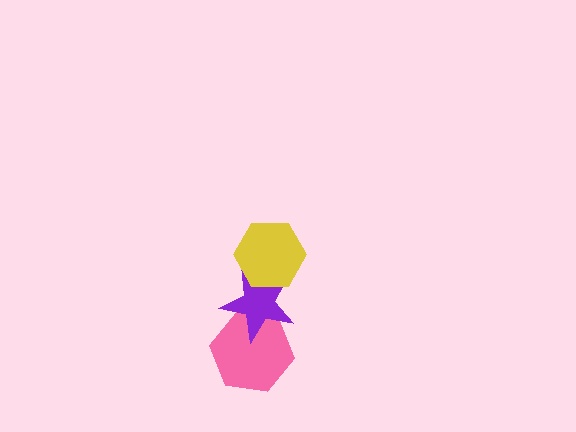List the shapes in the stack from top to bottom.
From top to bottom: the yellow hexagon, the purple star, the pink hexagon.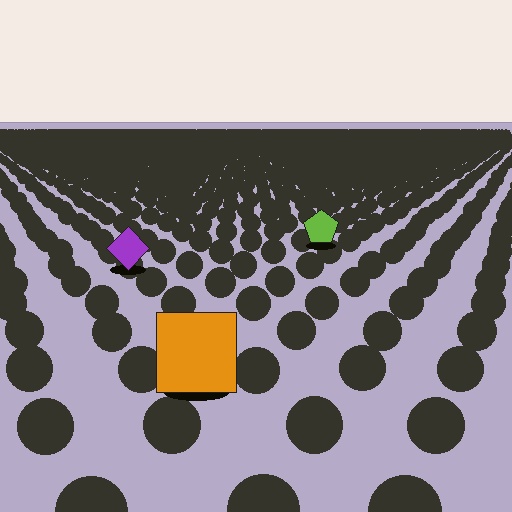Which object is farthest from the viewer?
The lime pentagon is farthest from the viewer. It appears smaller and the ground texture around it is denser.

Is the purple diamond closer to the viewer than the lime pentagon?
Yes. The purple diamond is closer — you can tell from the texture gradient: the ground texture is coarser near it.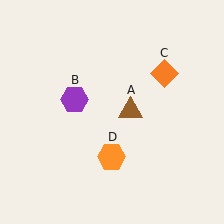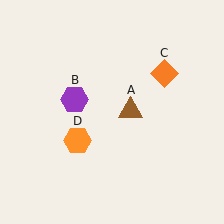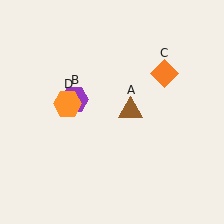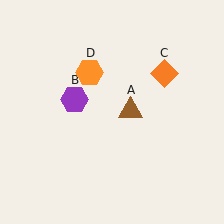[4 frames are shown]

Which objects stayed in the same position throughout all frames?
Brown triangle (object A) and purple hexagon (object B) and orange diamond (object C) remained stationary.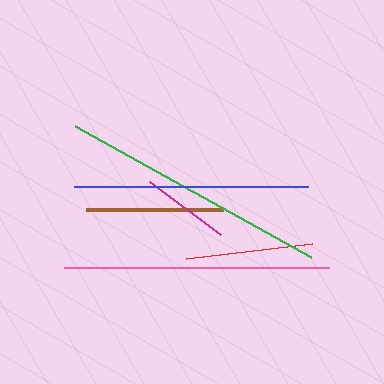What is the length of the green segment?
The green segment is approximately 269 pixels long.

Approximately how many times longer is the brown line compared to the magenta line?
The brown line is approximately 1.6 times the length of the magenta line.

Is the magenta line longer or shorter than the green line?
The green line is longer than the magenta line.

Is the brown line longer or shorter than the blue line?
The blue line is longer than the brown line.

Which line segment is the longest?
The green line is the longest at approximately 269 pixels.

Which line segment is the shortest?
The magenta line is the shortest at approximately 89 pixels.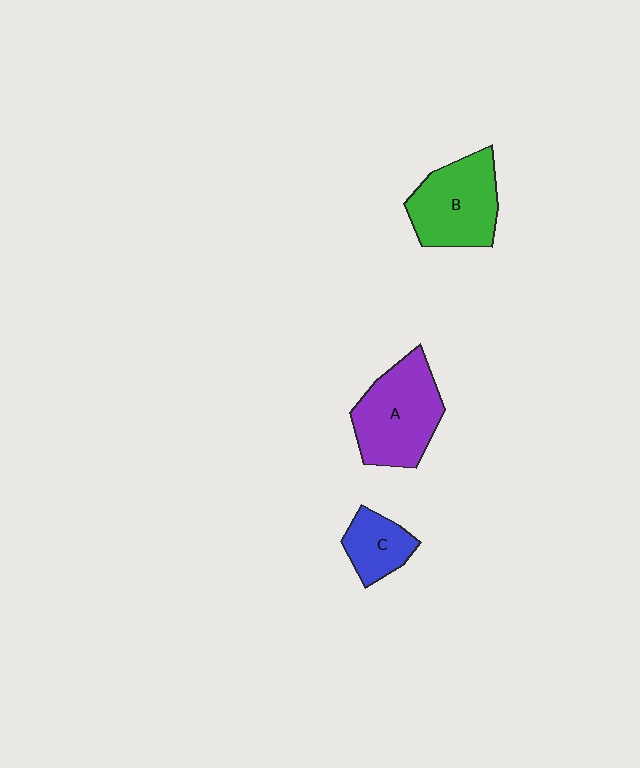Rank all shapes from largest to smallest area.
From largest to smallest: A (purple), B (green), C (blue).